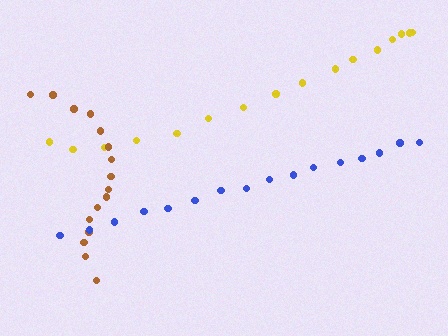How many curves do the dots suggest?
There are 3 distinct paths.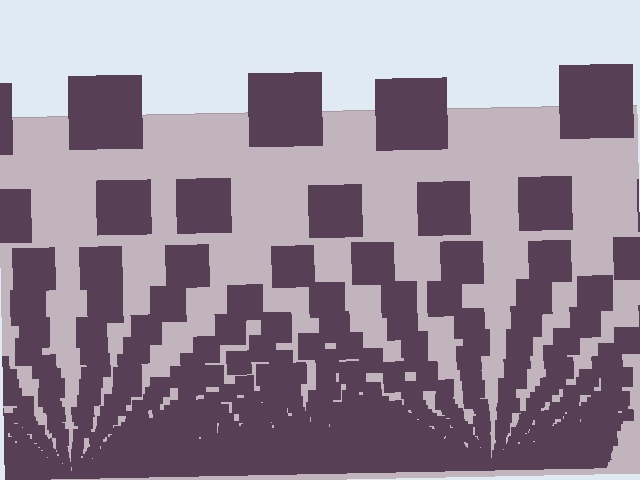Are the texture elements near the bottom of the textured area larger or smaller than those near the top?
Smaller. The gradient is inverted — elements near the bottom are smaller and denser.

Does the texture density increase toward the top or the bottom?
Density increases toward the bottom.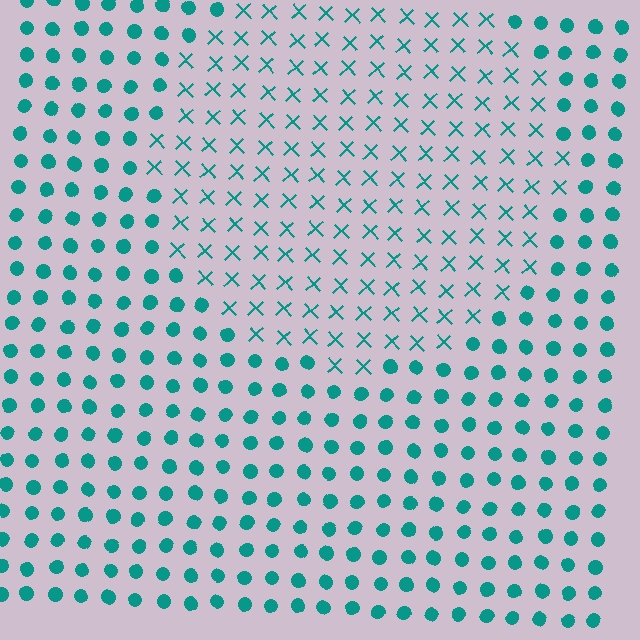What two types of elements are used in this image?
The image uses X marks inside the circle region and circles outside it.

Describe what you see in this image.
The image is filled with small teal elements arranged in a uniform grid. A circle-shaped region contains X marks, while the surrounding area contains circles. The boundary is defined purely by the change in element shape.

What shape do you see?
I see a circle.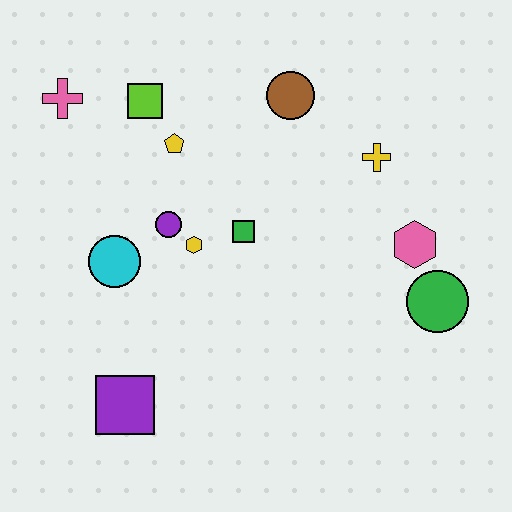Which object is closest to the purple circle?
The yellow hexagon is closest to the purple circle.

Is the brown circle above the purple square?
Yes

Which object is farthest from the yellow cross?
The purple square is farthest from the yellow cross.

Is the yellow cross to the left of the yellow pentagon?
No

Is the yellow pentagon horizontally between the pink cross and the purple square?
No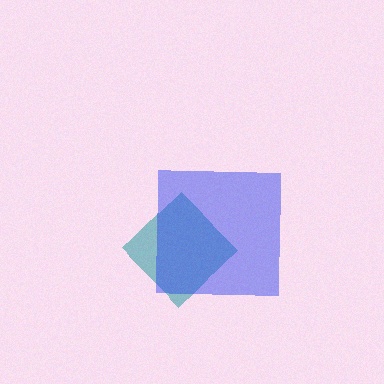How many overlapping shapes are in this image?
There are 2 overlapping shapes in the image.